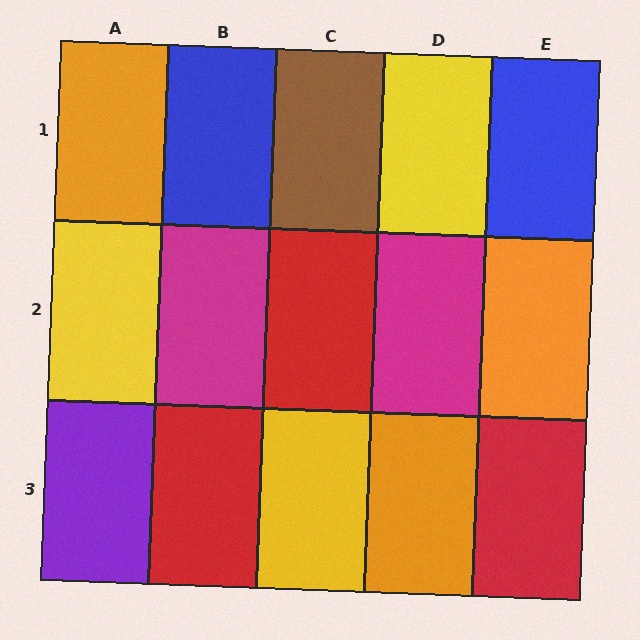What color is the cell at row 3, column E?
Red.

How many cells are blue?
2 cells are blue.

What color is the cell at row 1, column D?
Yellow.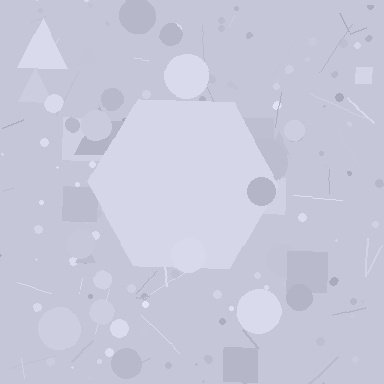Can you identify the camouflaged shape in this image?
The camouflaged shape is a hexagon.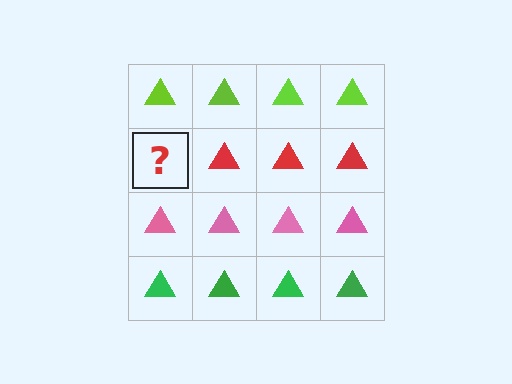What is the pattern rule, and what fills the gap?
The rule is that each row has a consistent color. The gap should be filled with a red triangle.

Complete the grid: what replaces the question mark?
The question mark should be replaced with a red triangle.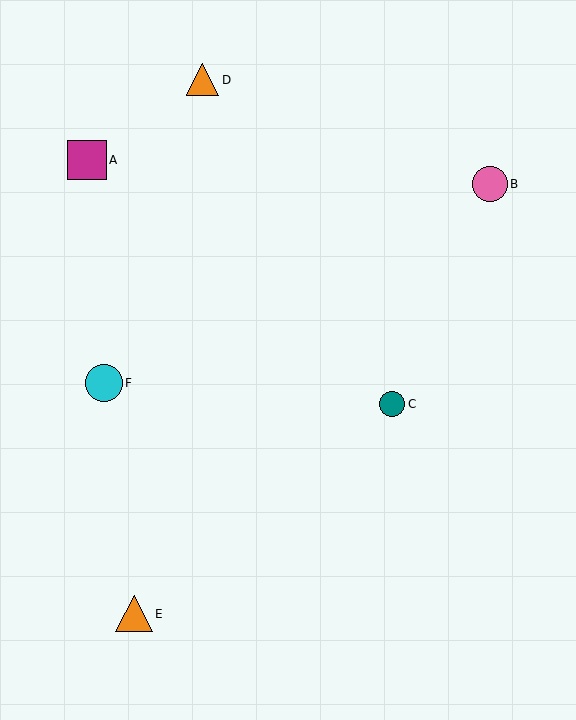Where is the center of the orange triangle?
The center of the orange triangle is at (134, 614).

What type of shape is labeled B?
Shape B is a pink circle.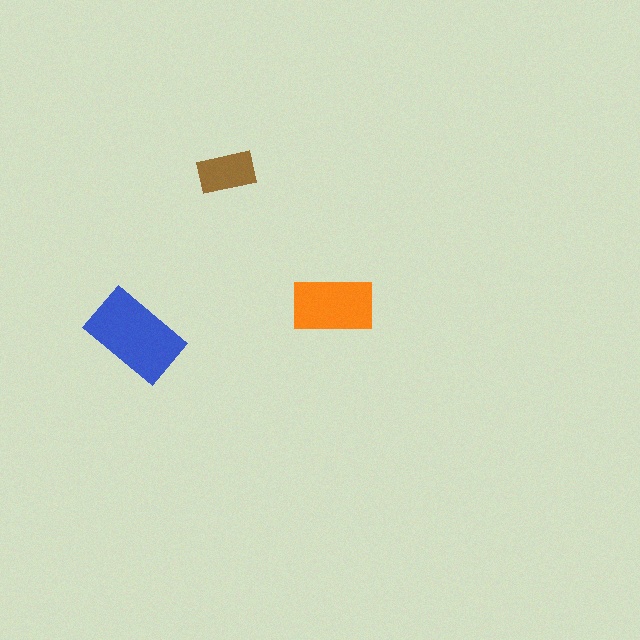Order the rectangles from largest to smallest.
the blue one, the orange one, the brown one.